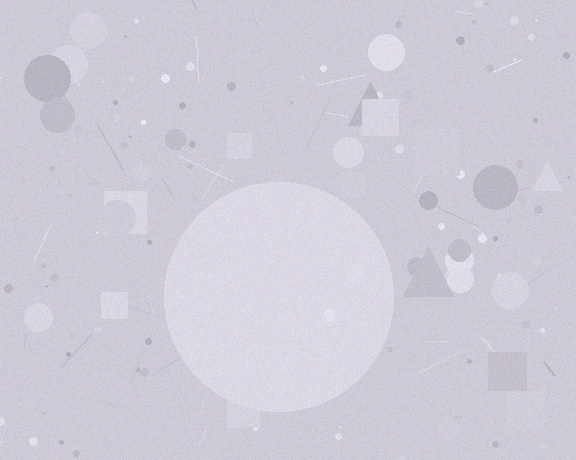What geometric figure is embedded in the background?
A circle is embedded in the background.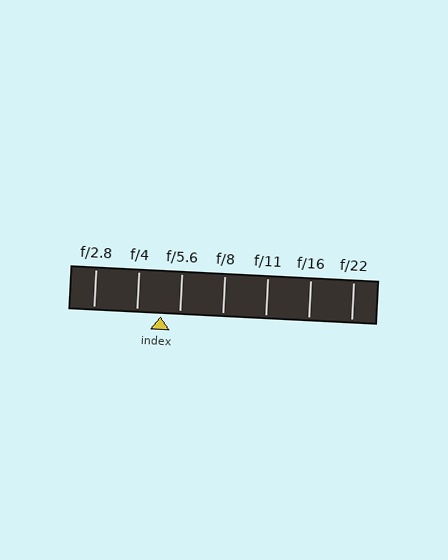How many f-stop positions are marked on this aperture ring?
There are 7 f-stop positions marked.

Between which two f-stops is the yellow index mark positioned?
The index mark is between f/4 and f/5.6.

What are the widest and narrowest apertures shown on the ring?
The widest aperture shown is f/2.8 and the narrowest is f/22.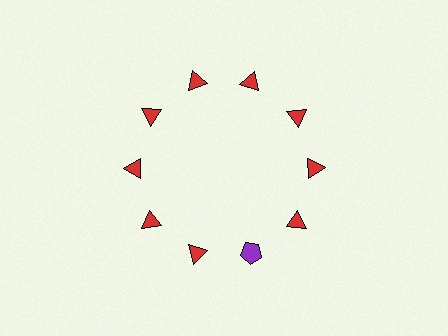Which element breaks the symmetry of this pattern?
The purple pentagon at roughly the 5 o'clock position breaks the symmetry. All other shapes are red triangles.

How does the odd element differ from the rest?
It differs in both color (purple instead of red) and shape (pentagon instead of triangle).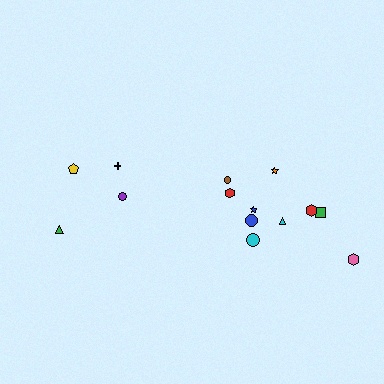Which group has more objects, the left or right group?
The right group.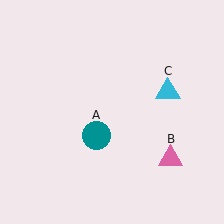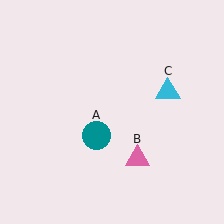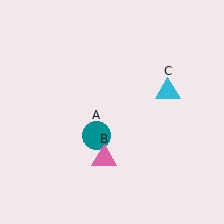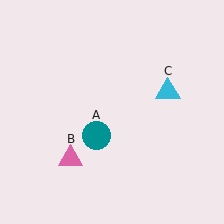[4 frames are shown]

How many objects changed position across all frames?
1 object changed position: pink triangle (object B).